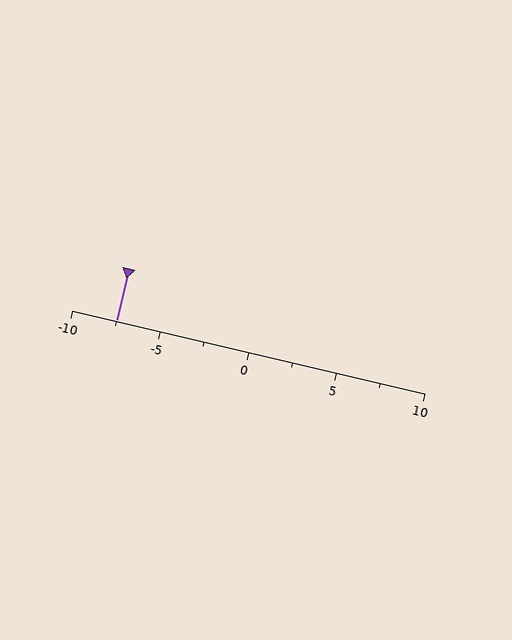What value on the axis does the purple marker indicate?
The marker indicates approximately -7.5.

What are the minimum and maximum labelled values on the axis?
The axis runs from -10 to 10.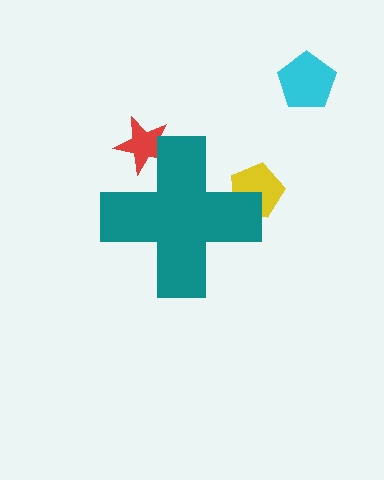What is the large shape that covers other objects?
A teal cross.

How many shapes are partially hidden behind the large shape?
2 shapes are partially hidden.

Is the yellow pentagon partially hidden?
Yes, the yellow pentagon is partially hidden behind the teal cross.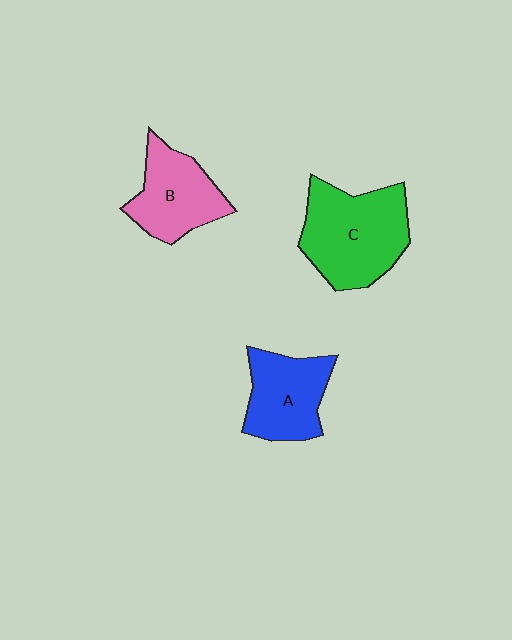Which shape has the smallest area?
Shape A (blue).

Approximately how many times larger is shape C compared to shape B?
Approximately 1.4 times.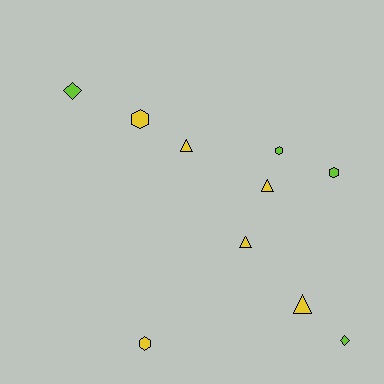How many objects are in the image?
There are 10 objects.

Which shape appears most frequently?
Triangle, with 4 objects.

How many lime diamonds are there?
There are 2 lime diamonds.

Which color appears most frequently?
Yellow, with 6 objects.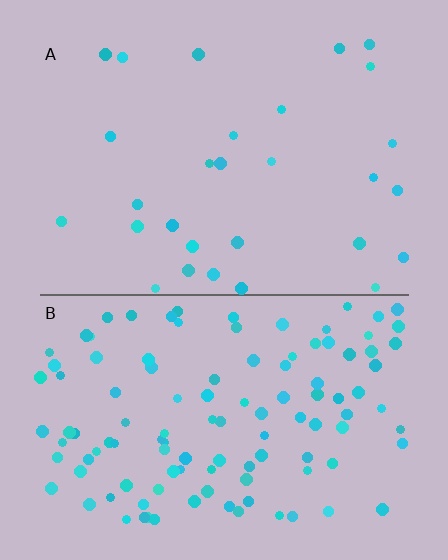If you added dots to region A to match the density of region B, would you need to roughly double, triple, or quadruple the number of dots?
Approximately quadruple.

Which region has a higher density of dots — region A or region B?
B (the bottom).